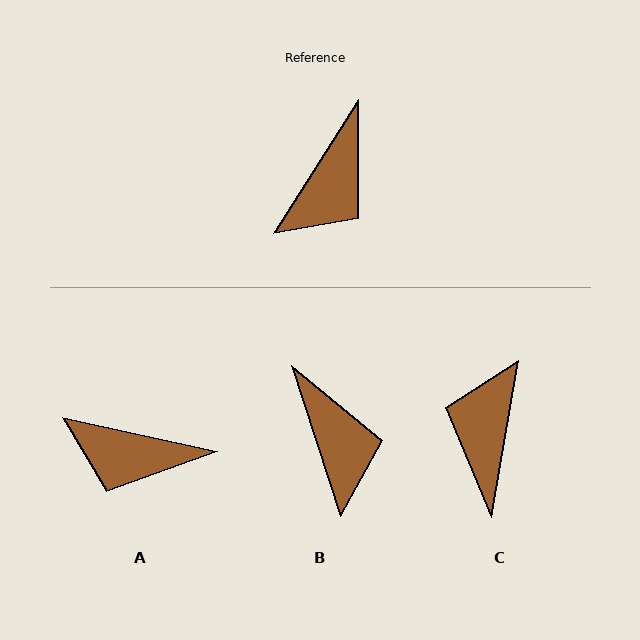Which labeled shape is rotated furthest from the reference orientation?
C, about 157 degrees away.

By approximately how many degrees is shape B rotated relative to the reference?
Approximately 50 degrees counter-clockwise.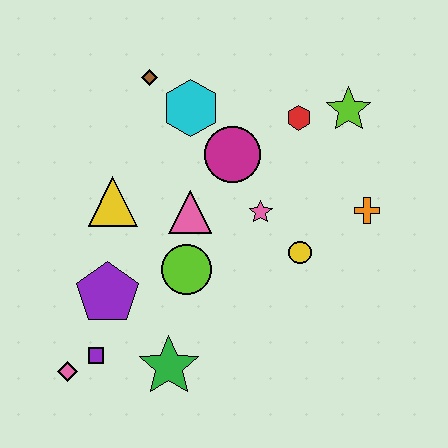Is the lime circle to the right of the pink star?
No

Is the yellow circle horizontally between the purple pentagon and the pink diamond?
No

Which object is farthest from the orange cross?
The pink diamond is farthest from the orange cross.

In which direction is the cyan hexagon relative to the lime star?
The cyan hexagon is to the left of the lime star.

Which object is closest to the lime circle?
The pink triangle is closest to the lime circle.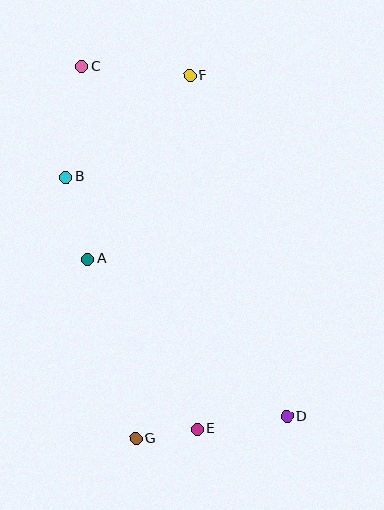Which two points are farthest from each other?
Points C and D are farthest from each other.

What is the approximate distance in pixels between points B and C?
The distance between B and C is approximately 112 pixels.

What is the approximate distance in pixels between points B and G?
The distance between B and G is approximately 271 pixels.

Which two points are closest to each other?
Points E and G are closest to each other.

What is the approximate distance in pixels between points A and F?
The distance between A and F is approximately 210 pixels.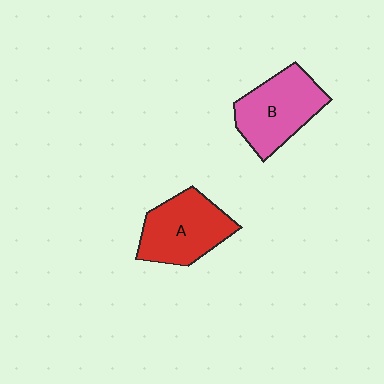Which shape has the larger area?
Shape B (pink).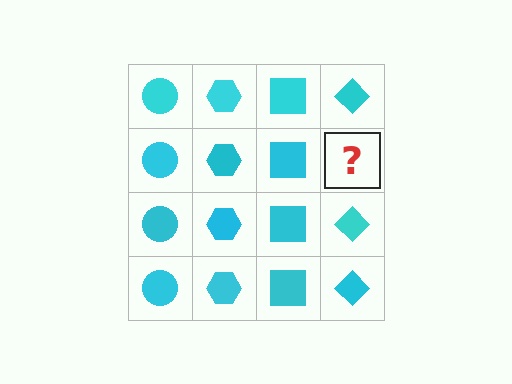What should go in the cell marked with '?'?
The missing cell should contain a cyan diamond.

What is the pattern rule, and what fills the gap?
The rule is that each column has a consistent shape. The gap should be filled with a cyan diamond.